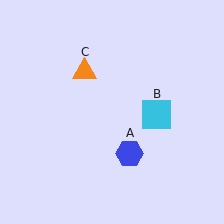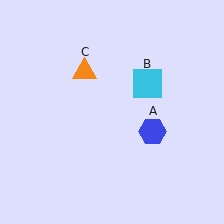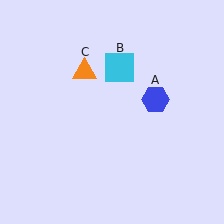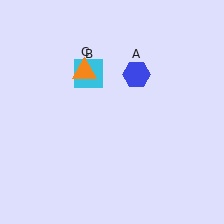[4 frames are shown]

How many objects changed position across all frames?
2 objects changed position: blue hexagon (object A), cyan square (object B).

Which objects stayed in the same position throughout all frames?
Orange triangle (object C) remained stationary.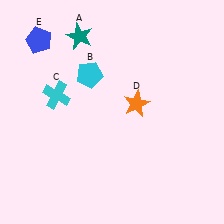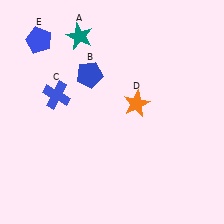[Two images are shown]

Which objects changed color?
B changed from cyan to blue. C changed from cyan to blue.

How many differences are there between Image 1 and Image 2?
There are 2 differences between the two images.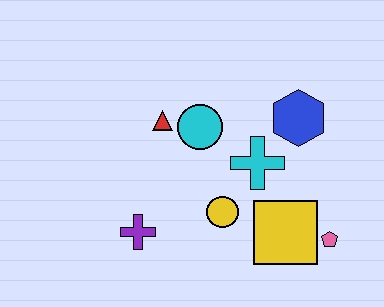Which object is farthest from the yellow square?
The red triangle is farthest from the yellow square.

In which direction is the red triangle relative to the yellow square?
The red triangle is to the left of the yellow square.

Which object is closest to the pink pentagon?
The yellow square is closest to the pink pentagon.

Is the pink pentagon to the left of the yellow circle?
No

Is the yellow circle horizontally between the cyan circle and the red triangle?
No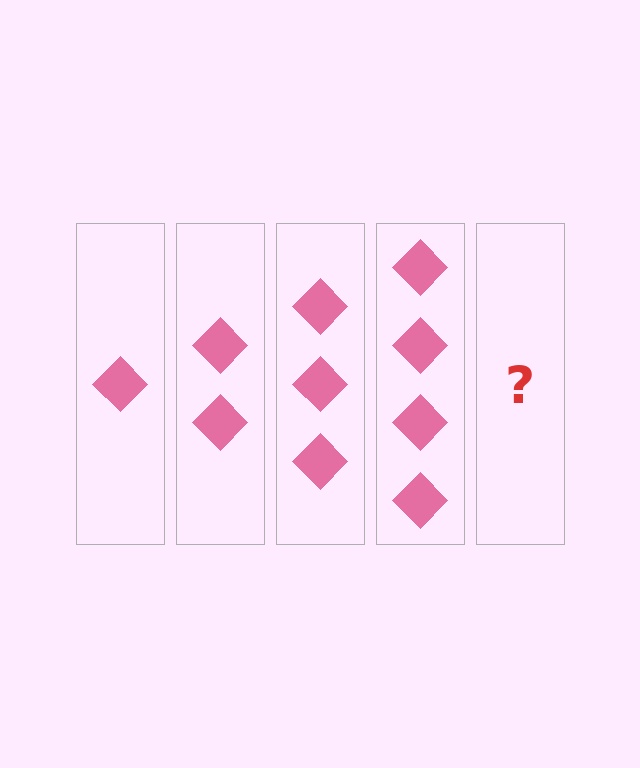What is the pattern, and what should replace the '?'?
The pattern is that each step adds one more diamond. The '?' should be 5 diamonds.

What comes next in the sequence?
The next element should be 5 diamonds.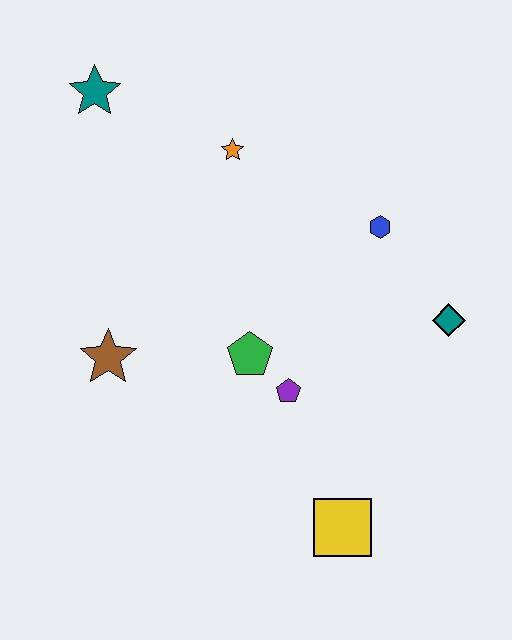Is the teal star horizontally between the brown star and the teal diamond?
No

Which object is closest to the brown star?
The green pentagon is closest to the brown star.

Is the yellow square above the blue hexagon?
No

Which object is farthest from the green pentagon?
The teal star is farthest from the green pentagon.